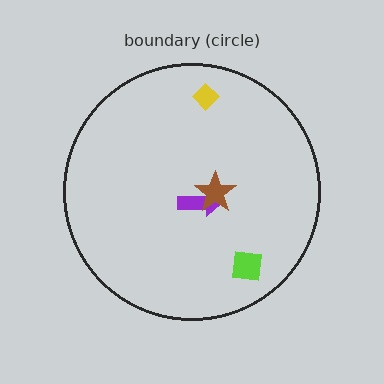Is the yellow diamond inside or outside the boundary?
Inside.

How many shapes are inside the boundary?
4 inside, 0 outside.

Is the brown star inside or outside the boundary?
Inside.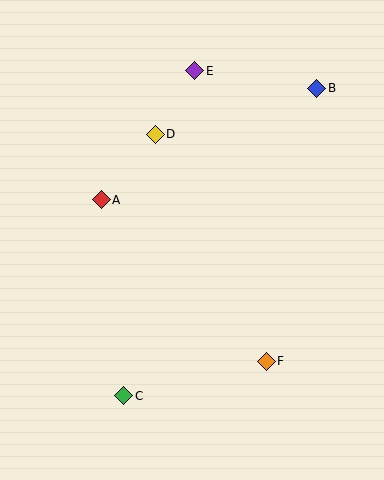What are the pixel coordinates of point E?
Point E is at (195, 71).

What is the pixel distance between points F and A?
The distance between F and A is 231 pixels.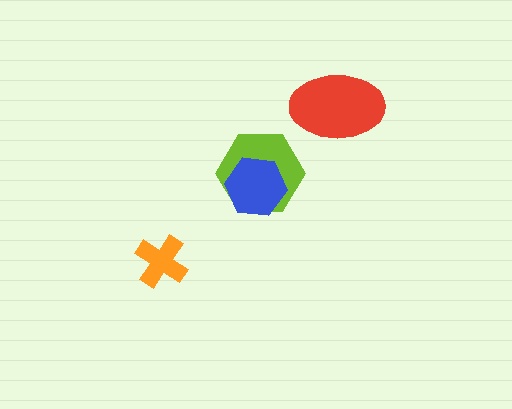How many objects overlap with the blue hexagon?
1 object overlaps with the blue hexagon.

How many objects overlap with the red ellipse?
0 objects overlap with the red ellipse.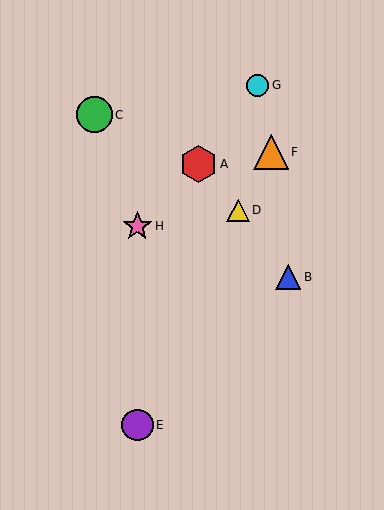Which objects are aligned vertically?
Objects E, H are aligned vertically.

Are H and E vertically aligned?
Yes, both are at x≈137.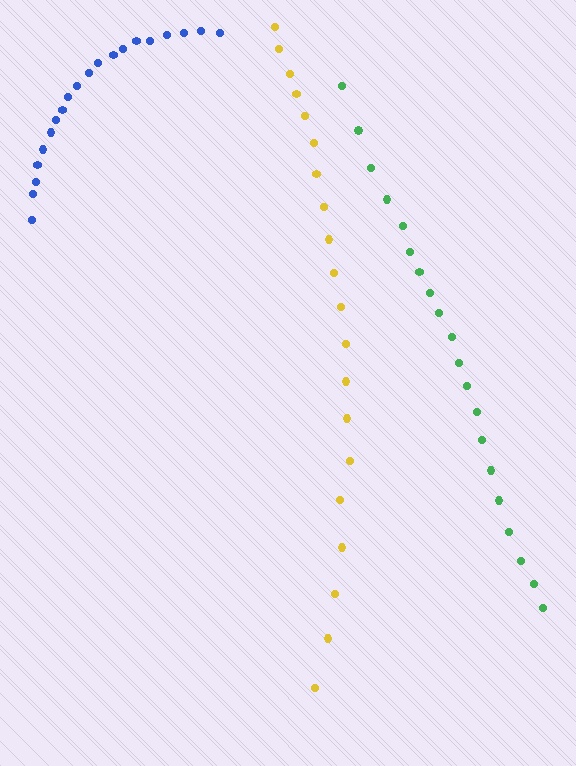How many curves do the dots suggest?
There are 3 distinct paths.